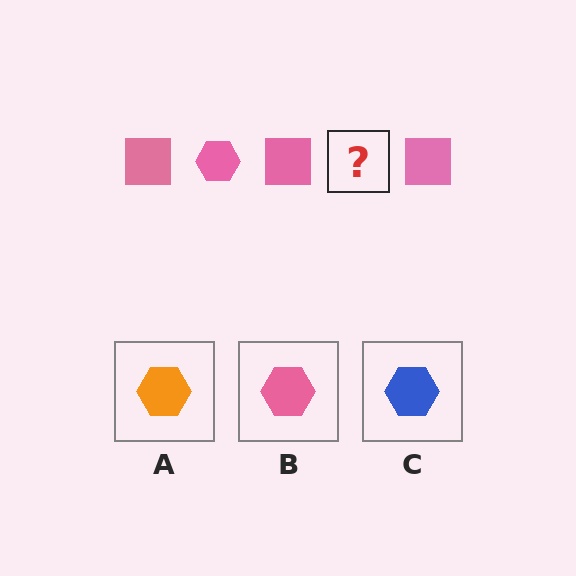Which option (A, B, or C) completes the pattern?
B.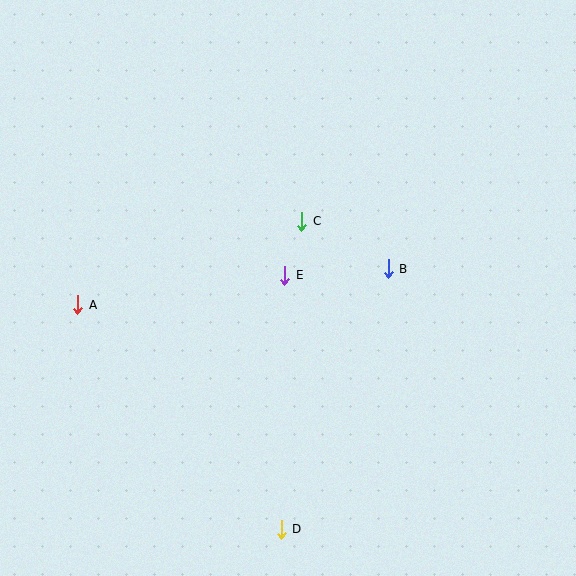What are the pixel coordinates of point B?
Point B is at (388, 269).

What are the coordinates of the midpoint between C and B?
The midpoint between C and B is at (345, 245).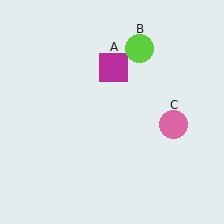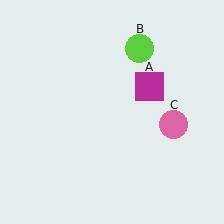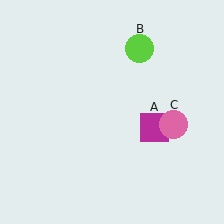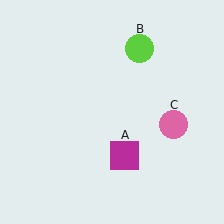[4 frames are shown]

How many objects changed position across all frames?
1 object changed position: magenta square (object A).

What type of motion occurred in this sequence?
The magenta square (object A) rotated clockwise around the center of the scene.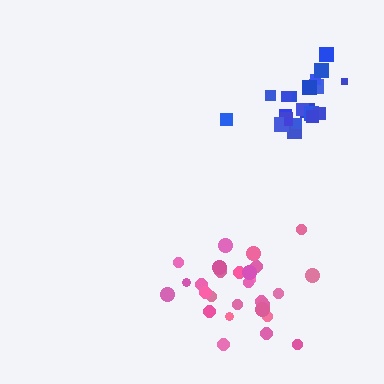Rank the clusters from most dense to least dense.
blue, pink.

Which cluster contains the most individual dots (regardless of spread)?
Pink (28).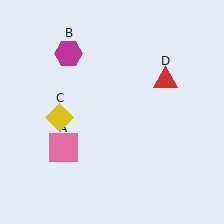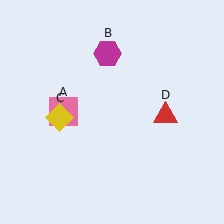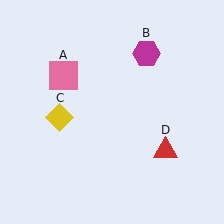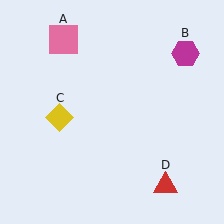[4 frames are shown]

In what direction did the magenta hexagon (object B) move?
The magenta hexagon (object B) moved right.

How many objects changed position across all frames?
3 objects changed position: pink square (object A), magenta hexagon (object B), red triangle (object D).